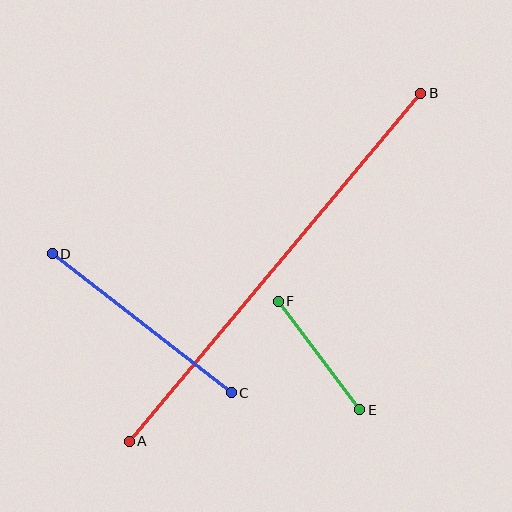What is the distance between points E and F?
The distance is approximately 136 pixels.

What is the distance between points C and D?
The distance is approximately 227 pixels.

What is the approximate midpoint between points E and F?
The midpoint is at approximately (319, 356) pixels.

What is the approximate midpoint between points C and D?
The midpoint is at approximately (142, 323) pixels.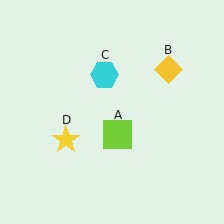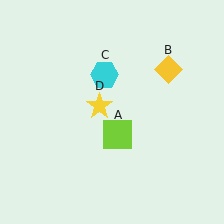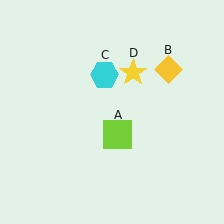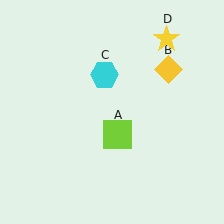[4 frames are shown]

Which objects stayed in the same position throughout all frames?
Lime square (object A) and yellow diamond (object B) and cyan hexagon (object C) remained stationary.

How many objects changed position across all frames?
1 object changed position: yellow star (object D).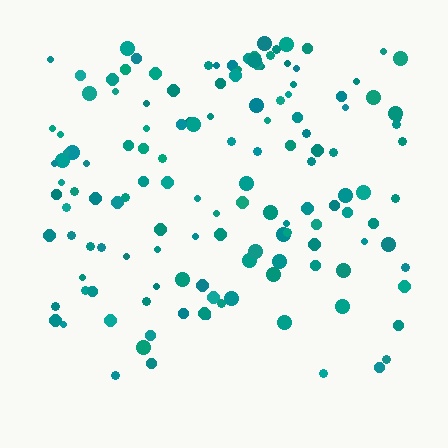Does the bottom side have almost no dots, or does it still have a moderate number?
Still a moderate number, just noticeably fewer than the top.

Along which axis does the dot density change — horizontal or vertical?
Vertical.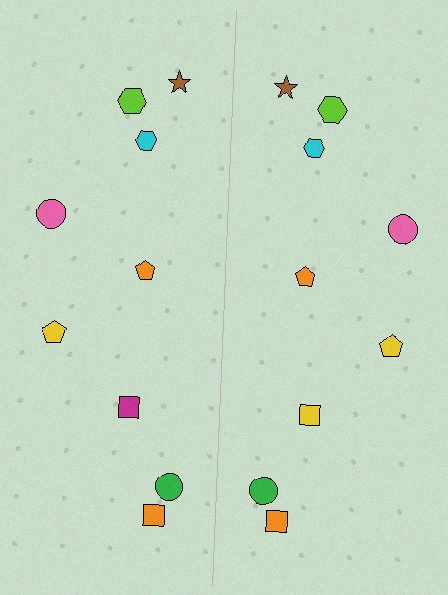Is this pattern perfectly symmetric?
No, the pattern is not perfectly symmetric. The yellow square on the right side breaks the symmetry — its mirror counterpart is magenta.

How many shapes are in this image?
There are 18 shapes in this image.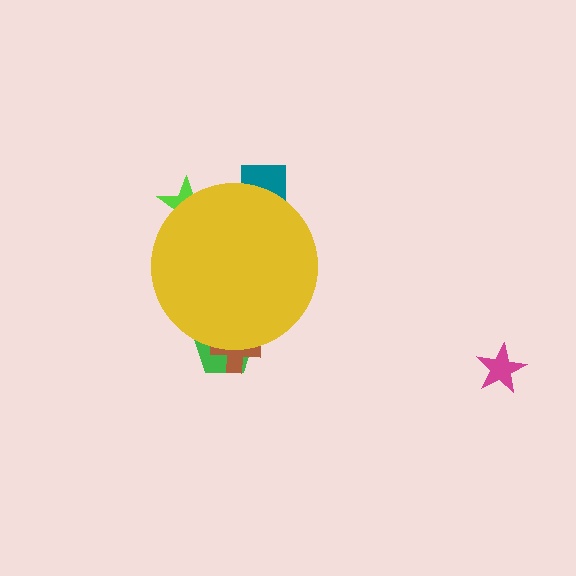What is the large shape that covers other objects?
A yellow circle.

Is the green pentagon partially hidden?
Yes, the green pentagon is partially hidden behind the yellow circle.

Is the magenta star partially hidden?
No, the magenta star is fully visible.